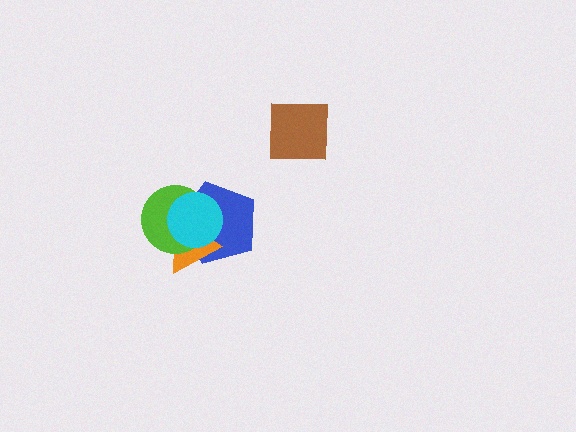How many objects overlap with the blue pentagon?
3 objects overlap with the blue pentagon.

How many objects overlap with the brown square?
0 objects overlap with the brown square.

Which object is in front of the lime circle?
The cyan circle is in front of the lime circle.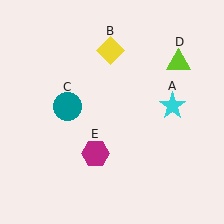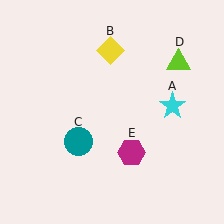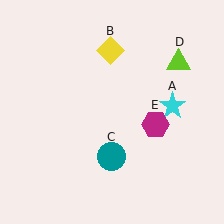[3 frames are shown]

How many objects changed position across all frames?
2 objects changed position: teal circle (object C), magenta hexagon (object E).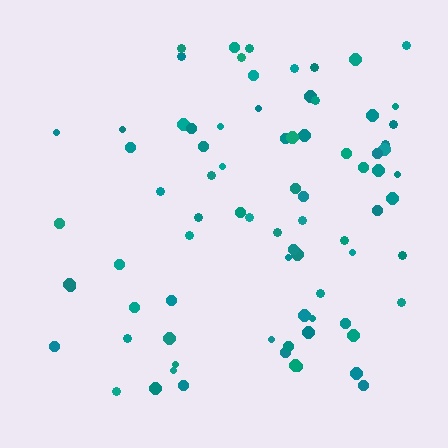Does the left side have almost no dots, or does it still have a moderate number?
Still a moderate number, just noticeably fewer than the right.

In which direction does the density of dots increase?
From left to right, with the right side densest.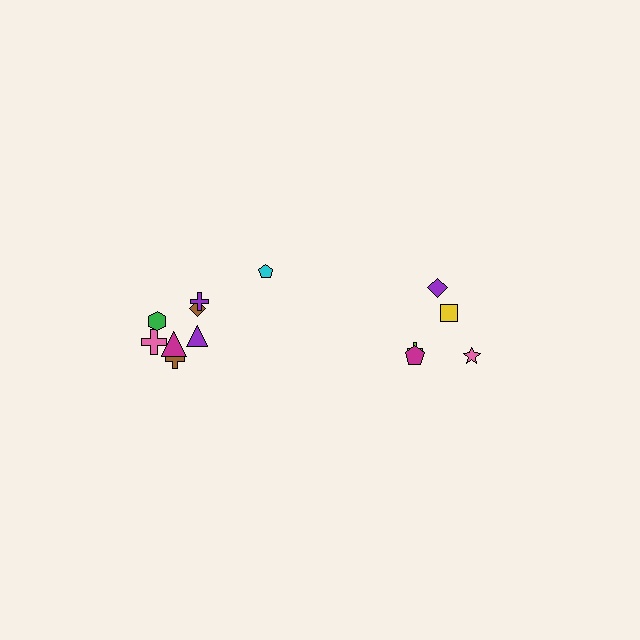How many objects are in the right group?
There are 5 objects.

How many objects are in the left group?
There are 8 objects.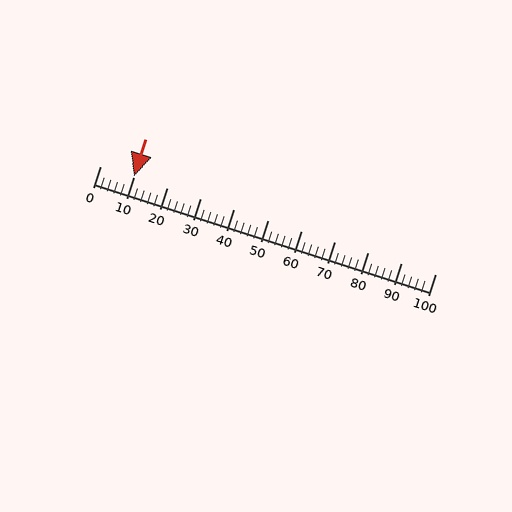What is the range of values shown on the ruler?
The ruler shows values from 0 to 100.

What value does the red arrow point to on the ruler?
The red arrow points to approximately 10.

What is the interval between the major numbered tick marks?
The major tick marks are spaced 10 units apart.